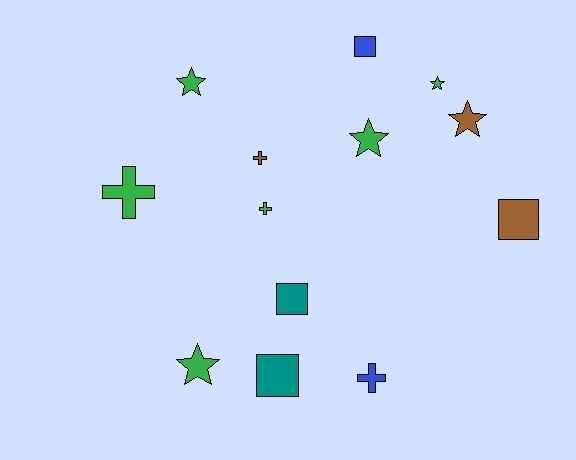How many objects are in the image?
There are 13 objects.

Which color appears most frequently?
Green, with 6 objects.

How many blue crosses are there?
There is 1 blue cross.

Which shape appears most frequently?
Star, with 5 objects.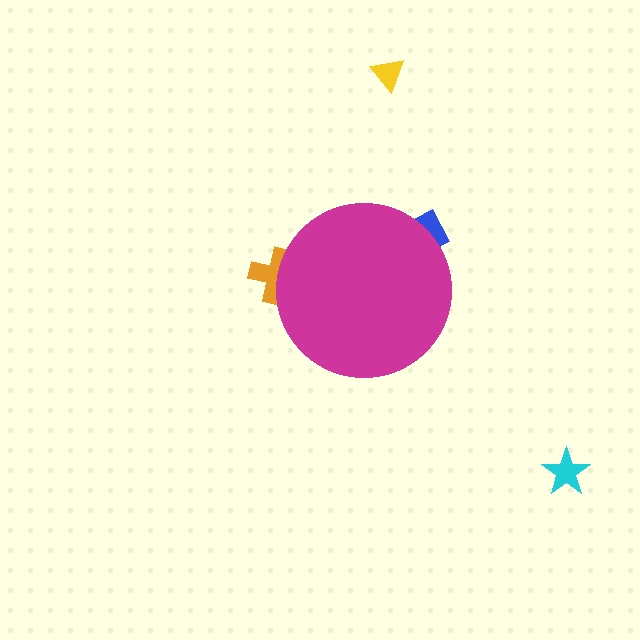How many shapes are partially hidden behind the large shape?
2 shapes are partially hidden.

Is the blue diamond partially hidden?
Yes, the blue diamond is partially hidden behind the magenta circle.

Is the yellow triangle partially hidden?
No, the yellow triangle is fully visible.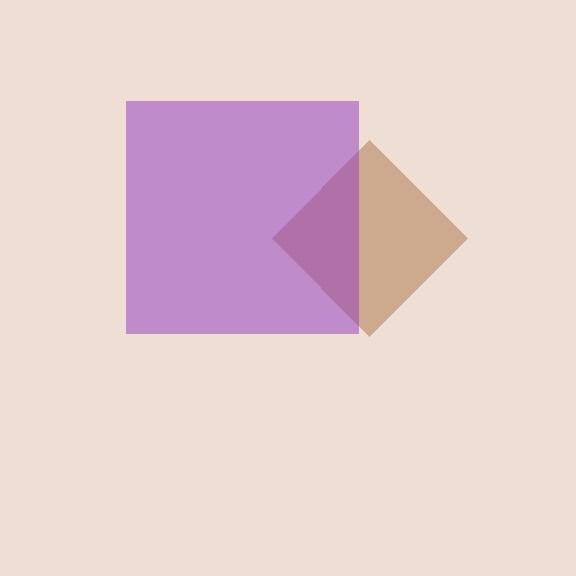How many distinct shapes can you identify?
There are 2 distinct shapes: a brown diamond, a purple square.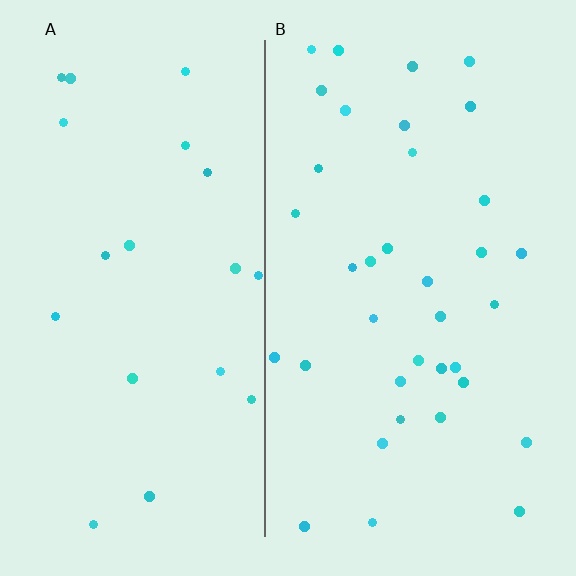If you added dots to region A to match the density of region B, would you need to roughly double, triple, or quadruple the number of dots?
Approximately double.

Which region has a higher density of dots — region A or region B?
B (the right).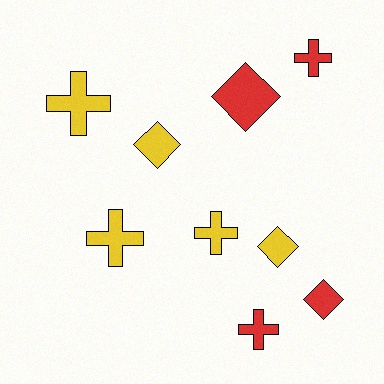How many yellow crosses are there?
There are 3 yellow crosses.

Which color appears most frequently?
Yellow, with 5 objects.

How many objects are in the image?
There are 9 objects.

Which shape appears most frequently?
Cross, with 5 objects.